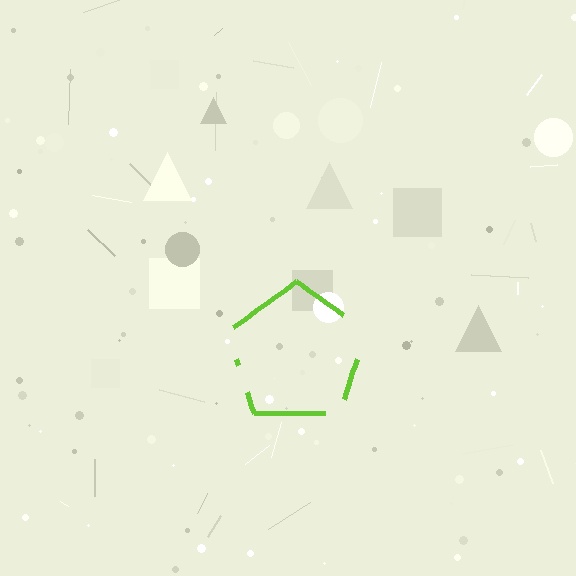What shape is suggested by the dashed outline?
The dashed outline suggests a pentagon.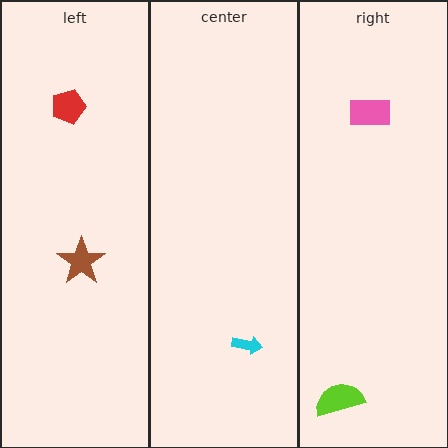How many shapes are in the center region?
1.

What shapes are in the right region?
The pink rectangle, the lime semicircle.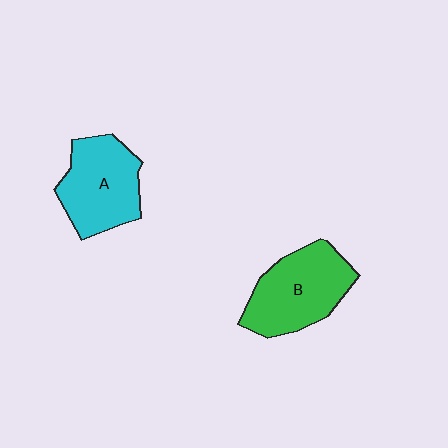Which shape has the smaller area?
Shape A (cyan).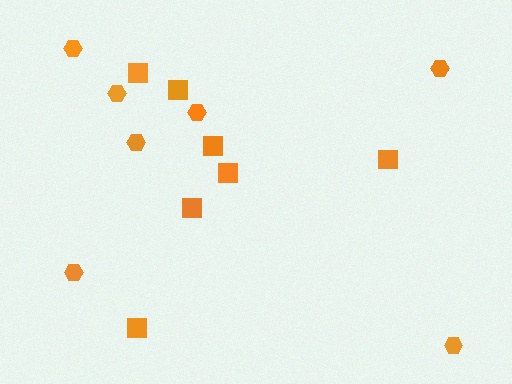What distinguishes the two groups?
There are 2 groups: one group of hexagons (7) and one group of squares (7).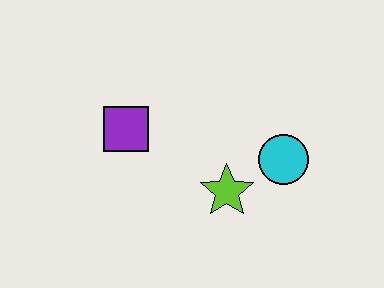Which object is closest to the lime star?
The cyan circle is closest to the lime star.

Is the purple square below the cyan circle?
No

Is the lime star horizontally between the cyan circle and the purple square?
Yes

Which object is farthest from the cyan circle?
The purple square is farthest from the cyan circle.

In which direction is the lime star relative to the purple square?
The lime star is to the right of the purple square.